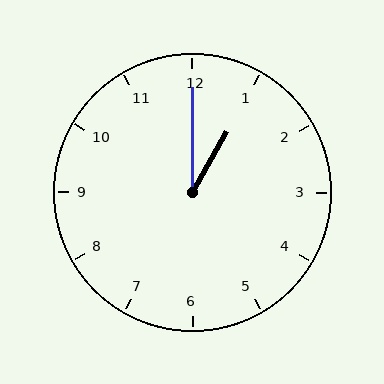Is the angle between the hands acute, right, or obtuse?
It is acute.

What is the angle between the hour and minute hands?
Approximately 30 degrees.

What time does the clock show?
1:00.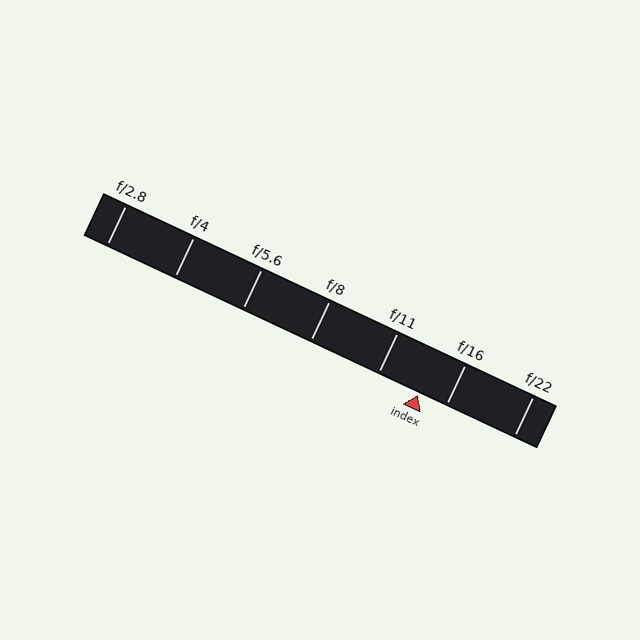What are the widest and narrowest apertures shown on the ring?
The widest aperture shown is f/2.8 and the narrowest is f/22.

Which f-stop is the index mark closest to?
The index mark is closest to f/16.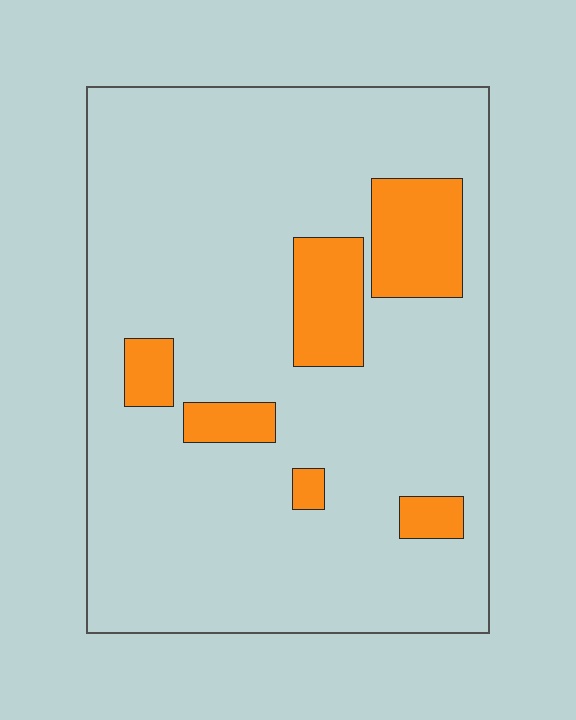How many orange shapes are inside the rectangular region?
6.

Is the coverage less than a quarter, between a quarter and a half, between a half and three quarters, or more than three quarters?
Less than a quarter.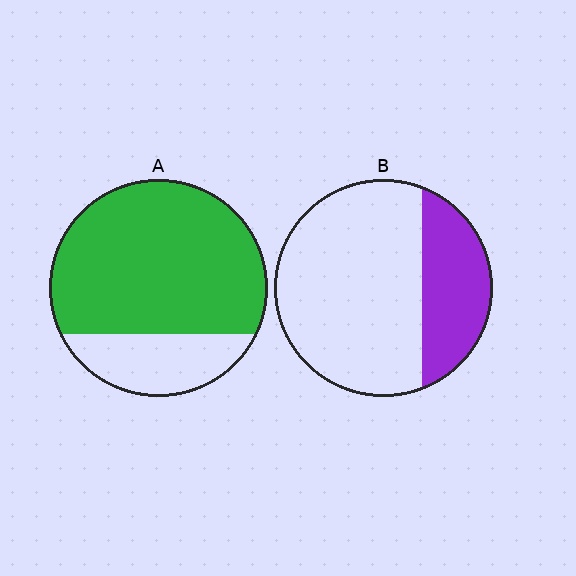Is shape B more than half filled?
No.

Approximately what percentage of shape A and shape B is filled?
A is approximately 75% and B is approximately 30%.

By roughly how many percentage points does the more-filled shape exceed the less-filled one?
By roughly 50 percentage points (A over B).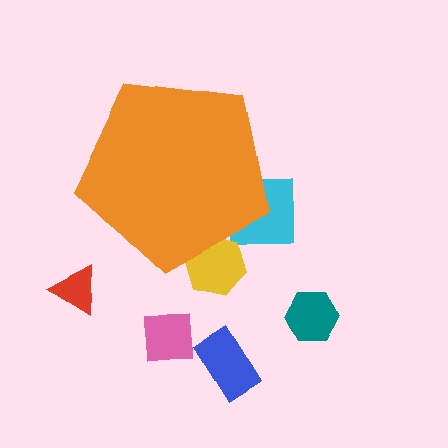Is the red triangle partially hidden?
No, the red triangle is fully visible.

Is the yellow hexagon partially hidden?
Yes, the yellow hexagon is partially hidden behind the orange pentagon.